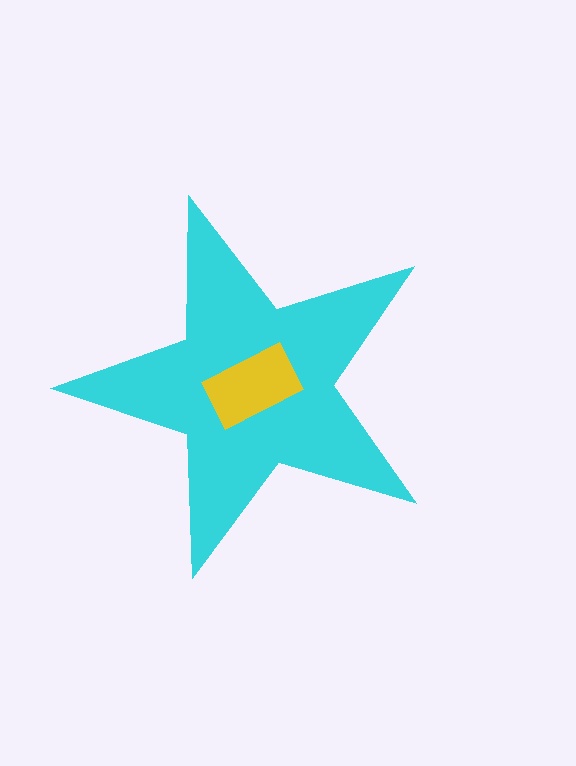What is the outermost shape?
The cyan star.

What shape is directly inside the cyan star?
The yellow rectangle.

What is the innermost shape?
The yellow rectangle.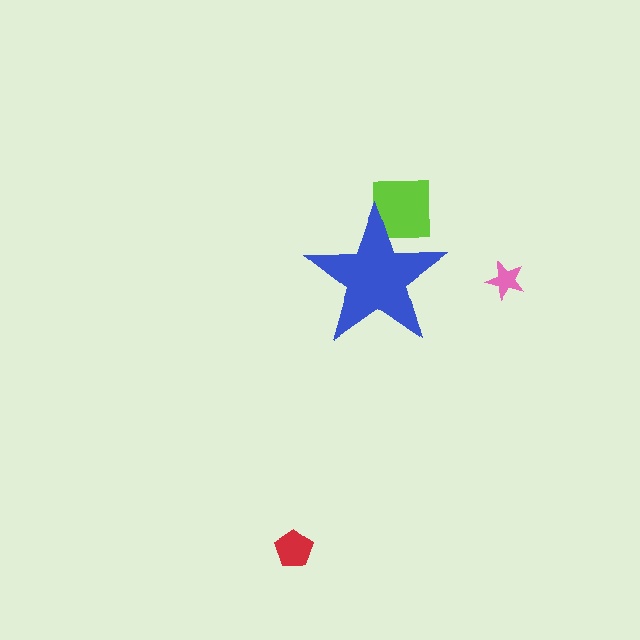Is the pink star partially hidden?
No, the pink star is fully visible.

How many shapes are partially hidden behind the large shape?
1 shape is partially hidden.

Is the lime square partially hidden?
Yes, the lime square is partially hidden behind the blue star.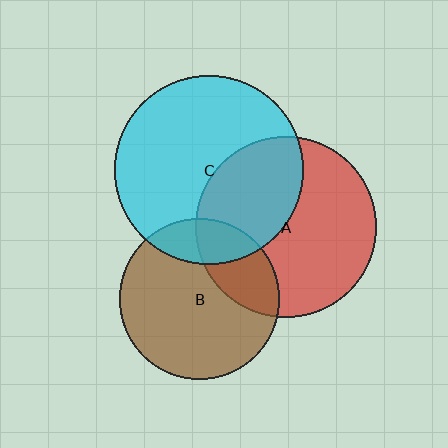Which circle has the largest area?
Circle C (cyan).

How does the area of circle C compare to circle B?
Approximately 1.4 times.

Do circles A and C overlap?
Yes.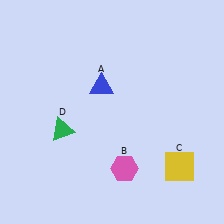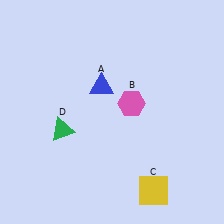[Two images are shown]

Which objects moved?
The objects that moved are: the pink hexagon (B), the yellow square (C).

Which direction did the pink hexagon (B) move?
The pink hexagon (B) moved up.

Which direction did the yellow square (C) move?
The yellow square (C) moved left.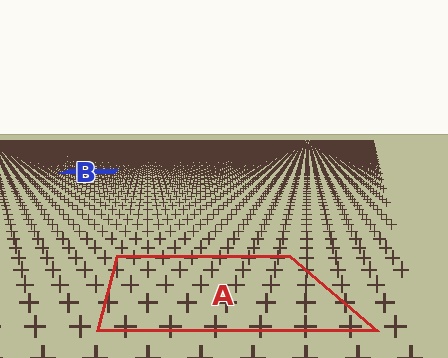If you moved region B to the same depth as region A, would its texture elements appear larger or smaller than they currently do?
They would appear larger. At a closer depth, the same texture elements are projected at a bigger on-screen size.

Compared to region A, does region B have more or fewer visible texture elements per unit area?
Region B has more texture elements per unit area — they are packed more densely because it is farther away.